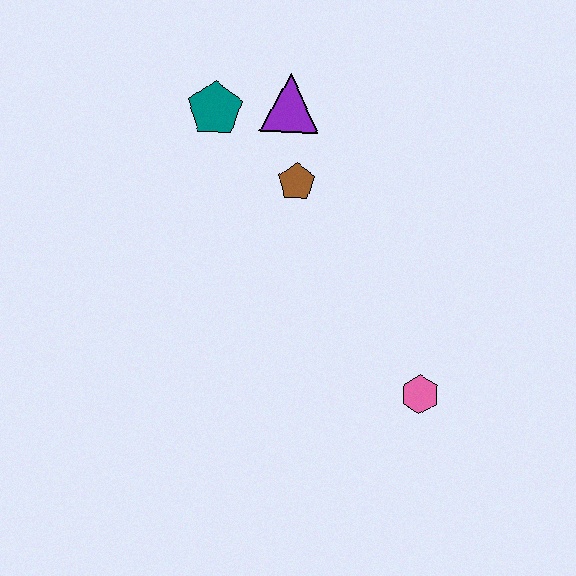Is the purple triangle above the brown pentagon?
Yes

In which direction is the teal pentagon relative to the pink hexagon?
The teal pentagon is above the pink hexagon.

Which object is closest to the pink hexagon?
The brown pentagon is closest to the pink hexagon.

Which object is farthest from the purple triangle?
The pink hexagon is farthest from the purple triangle.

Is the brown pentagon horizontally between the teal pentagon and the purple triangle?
No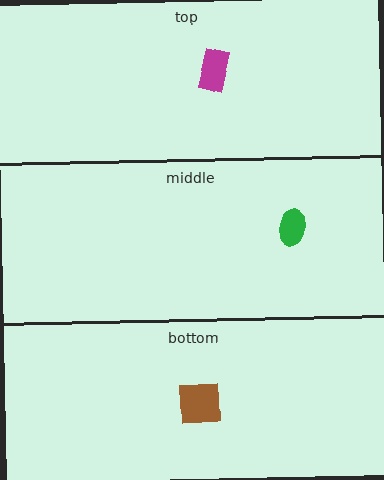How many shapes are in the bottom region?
1.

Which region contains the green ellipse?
The middle region.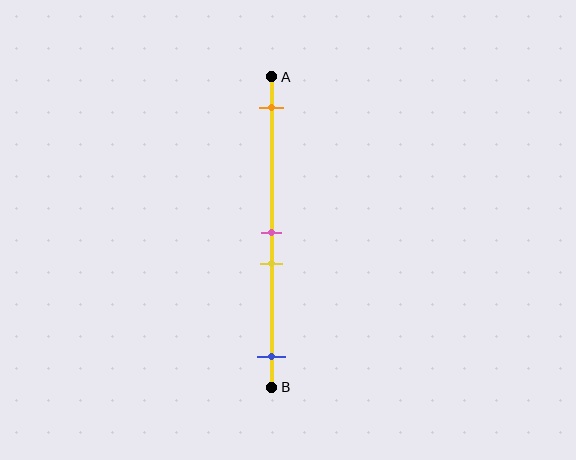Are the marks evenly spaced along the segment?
No, the marks are not evenly spaced.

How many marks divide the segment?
There are 4 marks dividing the segment.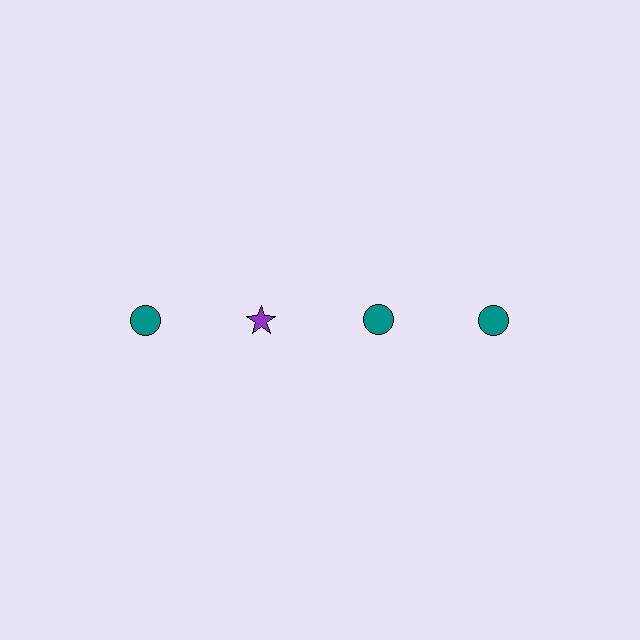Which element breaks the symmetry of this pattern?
The purple star in the top row, second from left column breaks the symmetry. All other shapes are teal circles.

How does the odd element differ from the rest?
It differs in both color (purple instead of teal) and shape (star instead of circle).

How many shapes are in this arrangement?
There are 4 shapes arranged in a grid pattern.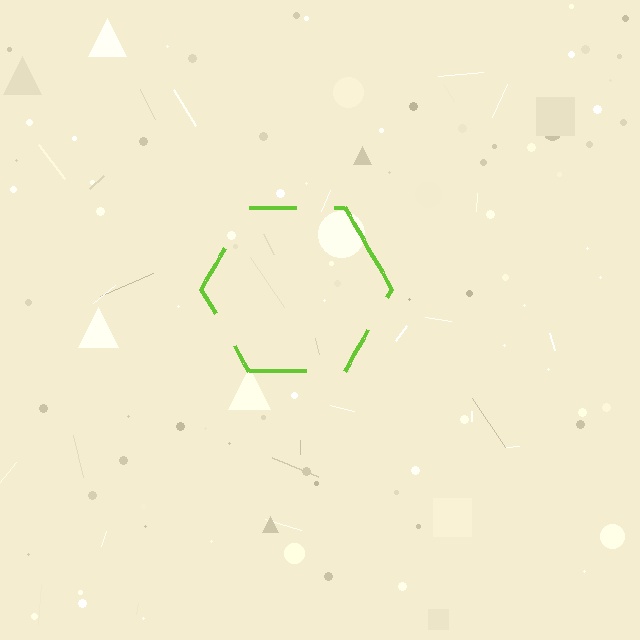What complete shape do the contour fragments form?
The contour fragments form a hexagon.